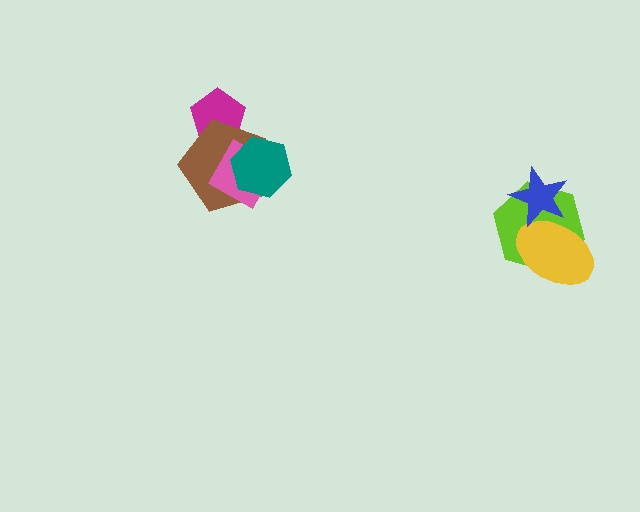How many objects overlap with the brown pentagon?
3 objects overlap with the brown pentagon.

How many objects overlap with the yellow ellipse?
2 objects overlap with the yellow ellipse.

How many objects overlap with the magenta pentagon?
1 object overlaps with the magenta pentagon.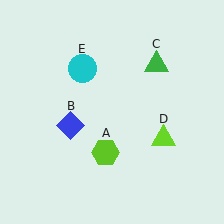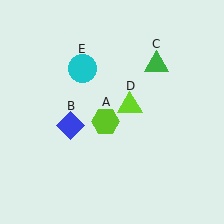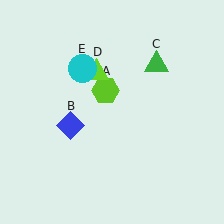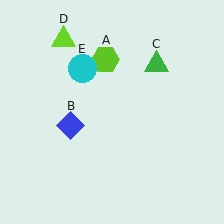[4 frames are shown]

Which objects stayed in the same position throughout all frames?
Blue diamond (object B) and green triangle (object C) and cyan circle (object E) remained stationary.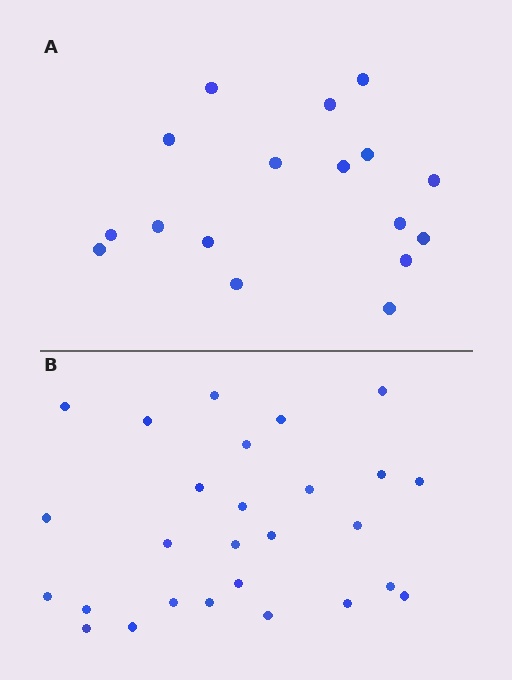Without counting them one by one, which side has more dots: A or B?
Region B (the bottom region) has more dots.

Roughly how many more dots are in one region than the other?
Region B has roughly 10 or so more dots than region A.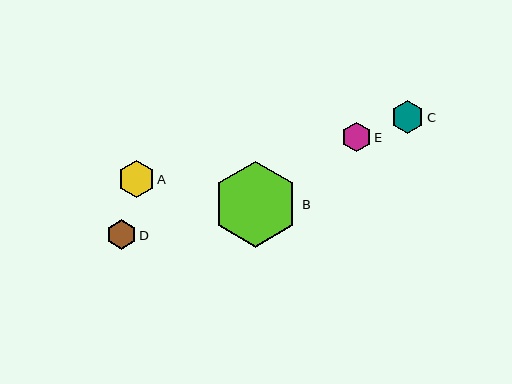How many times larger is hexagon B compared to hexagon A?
Hexagon B is approximately 2.3 times the size of hexagon A.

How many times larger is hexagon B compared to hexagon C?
Hexagon B is approximately 2.6 times the size of hexagon C.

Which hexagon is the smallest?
Hexagon D is the smallest with a size of approximately 29 pixels.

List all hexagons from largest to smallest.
From largest to smallest: B, A, C, E, D.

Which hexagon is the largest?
Hexagon B is the largest with a size of approximately 86 pixels.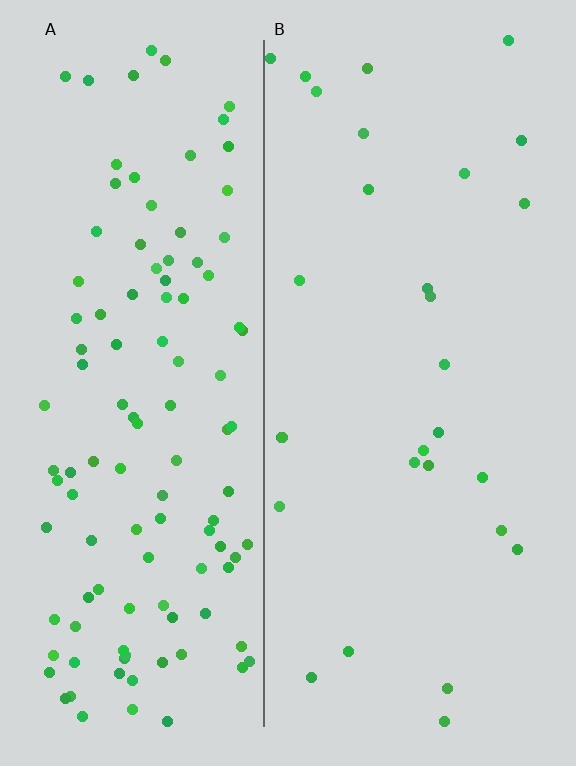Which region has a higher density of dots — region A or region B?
A (the left).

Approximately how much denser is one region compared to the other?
Approximately 4.0× — region A over region B.